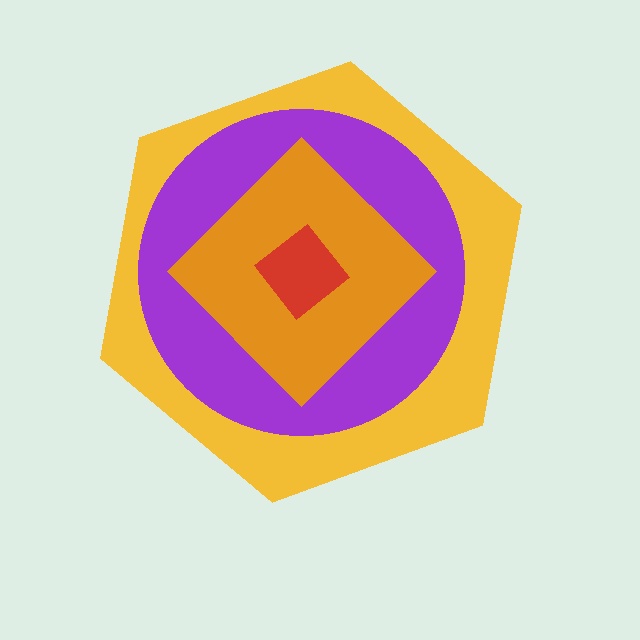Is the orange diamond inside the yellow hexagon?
Yes.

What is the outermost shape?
The yellow hexagon.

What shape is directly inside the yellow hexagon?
The purple circle.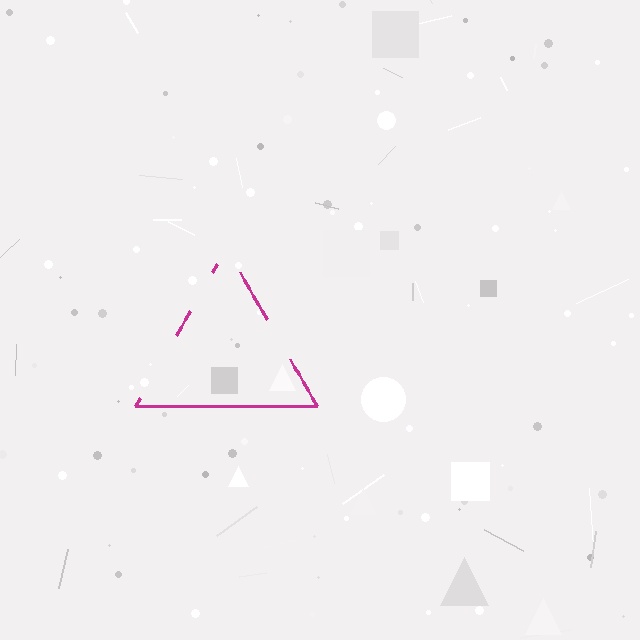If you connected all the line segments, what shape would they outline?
They would outline a triangle.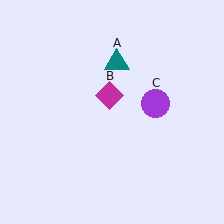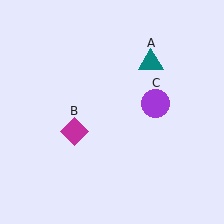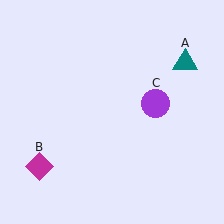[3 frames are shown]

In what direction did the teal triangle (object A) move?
The teal triangle (object A) moved right.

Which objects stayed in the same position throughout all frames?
Purple circle (object C) remained stationary.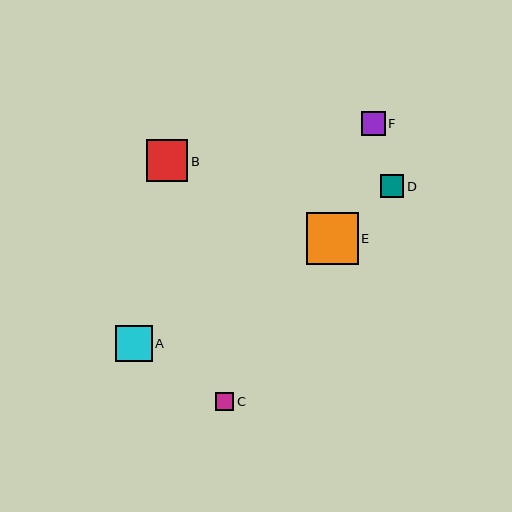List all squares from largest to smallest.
From largest to smallest: E, B, A, F, D, C.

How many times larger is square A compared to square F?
Square A is approximately 1.5 times the size of square F.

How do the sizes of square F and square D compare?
Square F and square D are approximately the same size.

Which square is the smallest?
Square C is the smallest with a size of approximately 19 pixels.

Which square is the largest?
Square E is the largest with a size of approximately 51 pixels.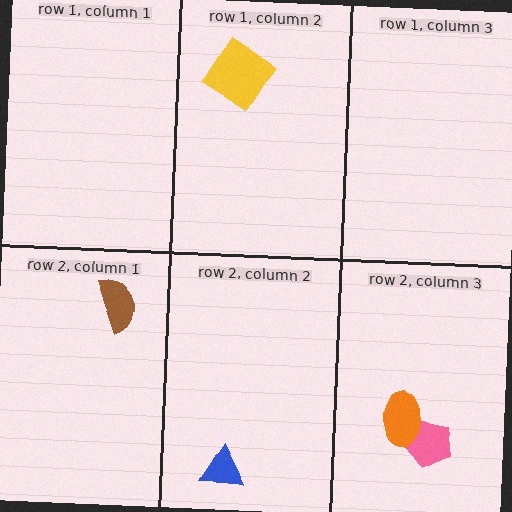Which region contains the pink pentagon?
The row 2, column 3 region.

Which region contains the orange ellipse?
The row 2, column 3 region.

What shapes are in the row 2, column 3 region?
The pink pentagon, the orange ellipse.